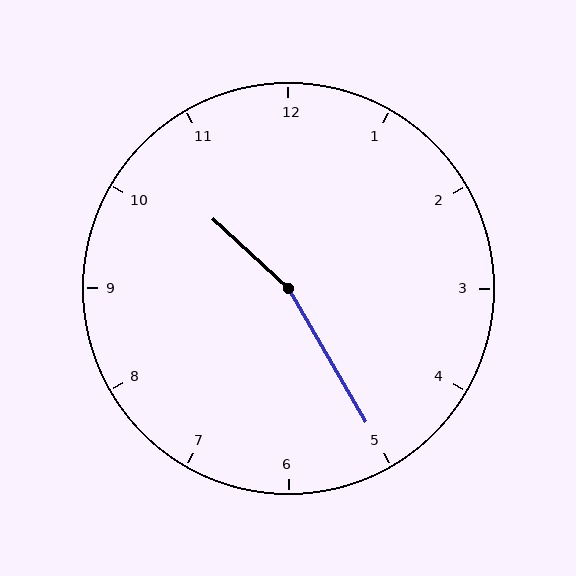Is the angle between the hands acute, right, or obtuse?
It is obtuse.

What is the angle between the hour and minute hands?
Approximately 162 degrees.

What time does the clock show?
10:25.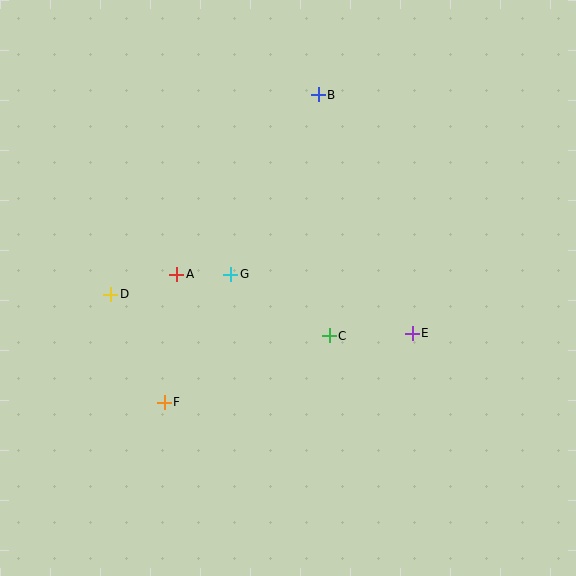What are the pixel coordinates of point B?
Point B is at (318, 95).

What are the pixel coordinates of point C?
Point C is at (329, 336).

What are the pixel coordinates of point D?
Point D is at (111, 294).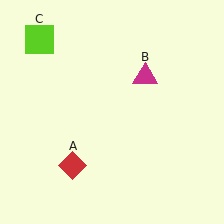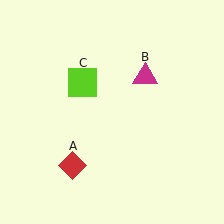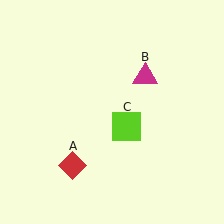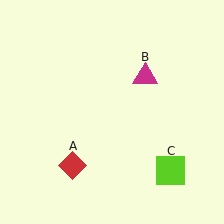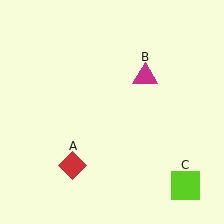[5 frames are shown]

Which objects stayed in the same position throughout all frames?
Red diamond (object A) and magenta triangle (object B) remained stationary.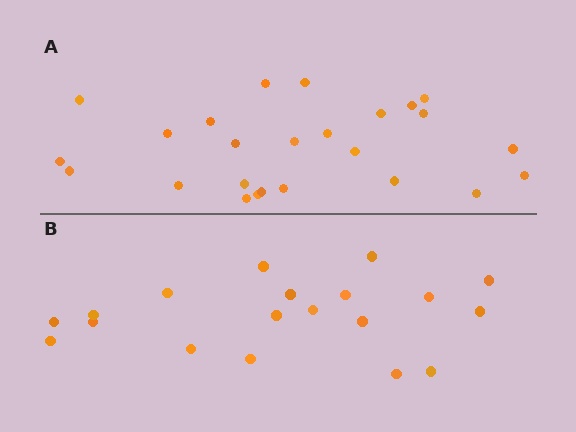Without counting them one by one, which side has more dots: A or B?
Region A (the top region) has more dots.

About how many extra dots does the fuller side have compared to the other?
Region A has about 6 more dots than region B.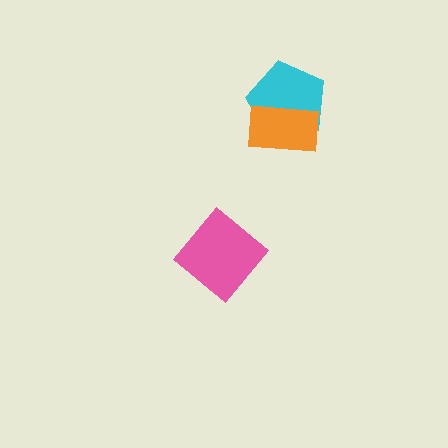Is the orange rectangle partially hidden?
No, no other shape covers it.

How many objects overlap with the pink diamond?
0 objects overlap with the pink diamond.